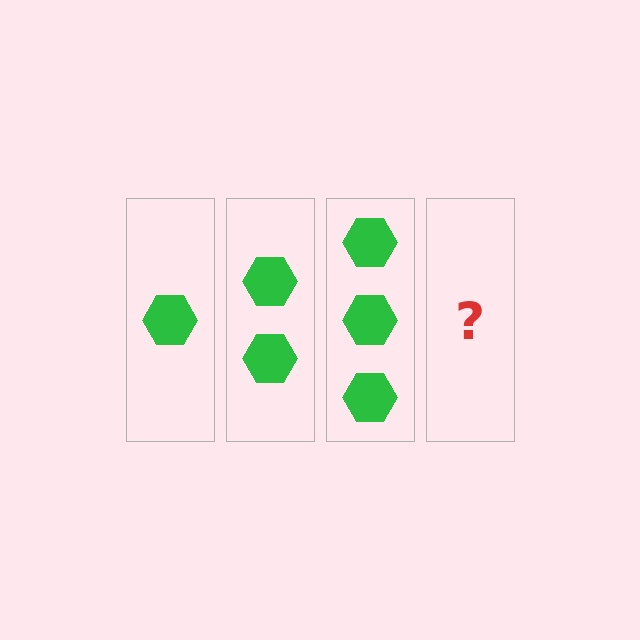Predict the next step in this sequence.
The next step is 4 hexagons.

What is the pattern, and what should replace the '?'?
The pattern is that each step adds one more hexagon. The '?' should be 4 hexagons.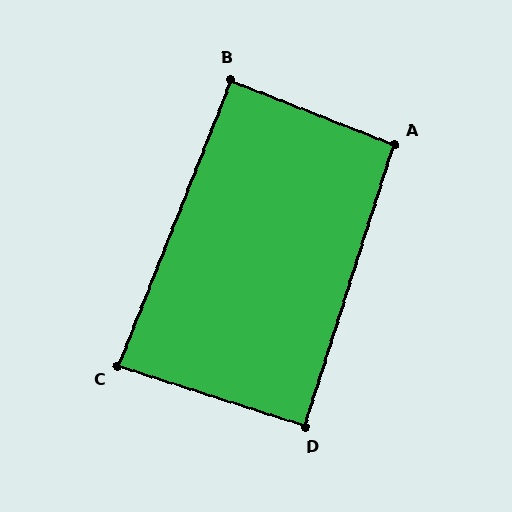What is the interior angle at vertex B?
Approximately 90 degrees (approximately right).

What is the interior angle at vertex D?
Approximately 90 degrees (approximately right).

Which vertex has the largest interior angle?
A, at approximately 94 degrees.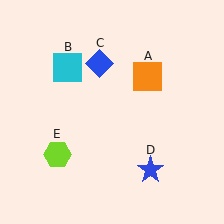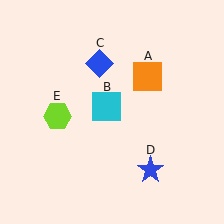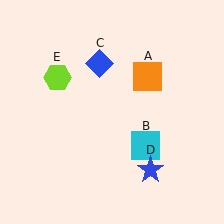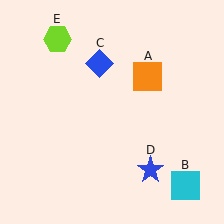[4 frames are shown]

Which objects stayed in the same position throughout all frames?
Orange square (object A) and blue diamond (object C) and blue star (object D) remained stationary.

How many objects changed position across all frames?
2 objects changed position: cyan square (object B), lime hexagon (object E).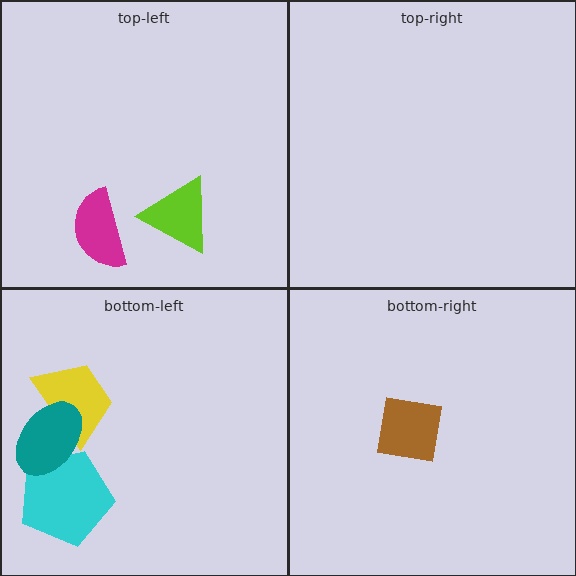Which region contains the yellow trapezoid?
The bottom-left region.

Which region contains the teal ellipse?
The bottom-left region.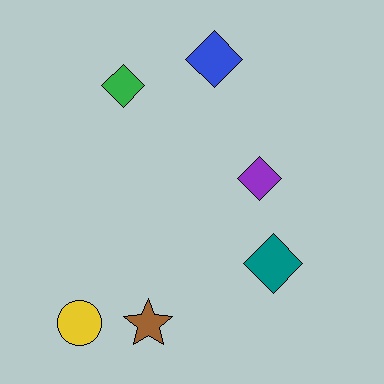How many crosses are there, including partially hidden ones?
There are no crosses.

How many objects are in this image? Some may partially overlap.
There are 6 objects.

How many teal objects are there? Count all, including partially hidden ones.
There is 1 teal object.